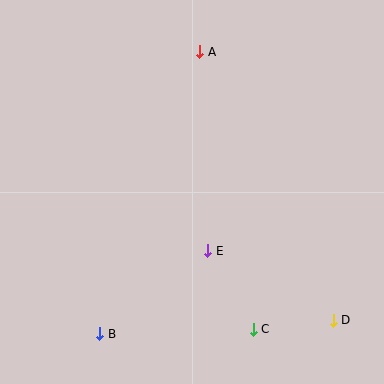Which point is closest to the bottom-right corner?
Point D is closest to the bottom-right corner.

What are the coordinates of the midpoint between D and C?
The midpoint between D and C is at (293, 325).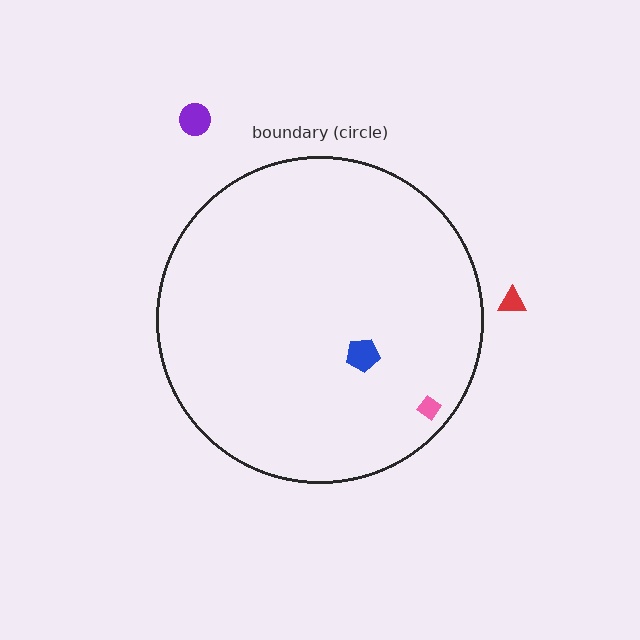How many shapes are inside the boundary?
2 inside, 2 outside.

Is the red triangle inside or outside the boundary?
Outside.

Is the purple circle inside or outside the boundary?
Outside.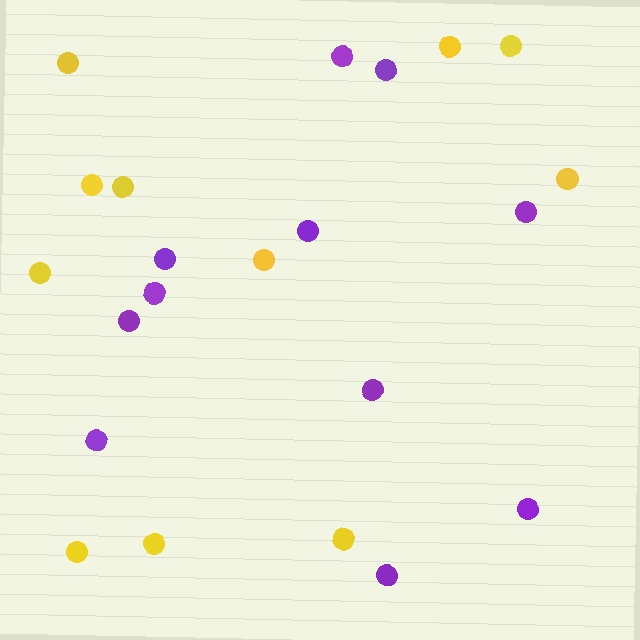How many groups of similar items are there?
There are 2 groups: one group of yellow circles (11) and one group of purple circles (11).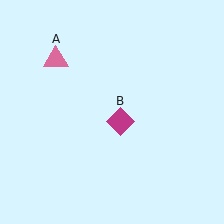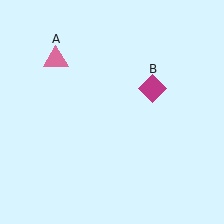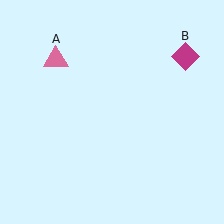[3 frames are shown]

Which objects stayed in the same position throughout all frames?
Pink triangle (object A) remained stationary.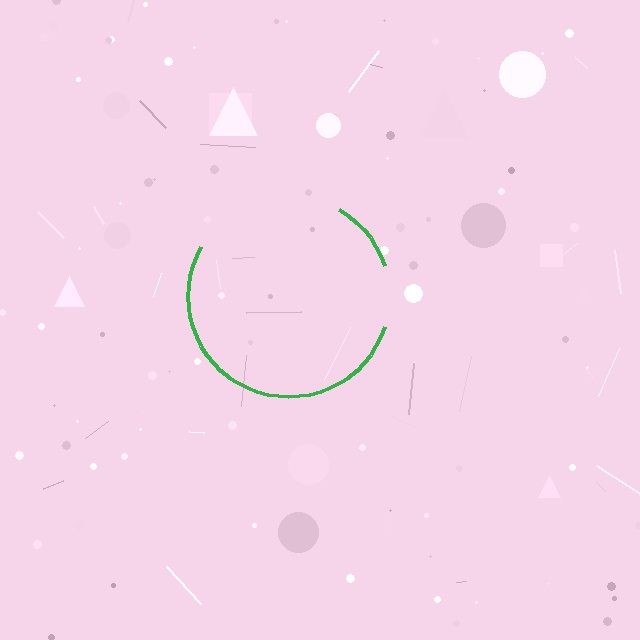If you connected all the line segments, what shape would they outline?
They would outline a circle.